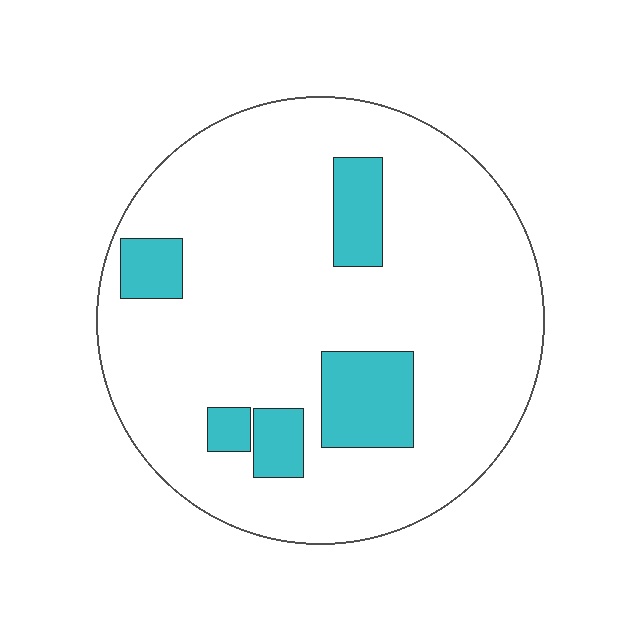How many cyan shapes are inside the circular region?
5.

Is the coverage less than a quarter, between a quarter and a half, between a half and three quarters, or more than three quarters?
Less than a quarter.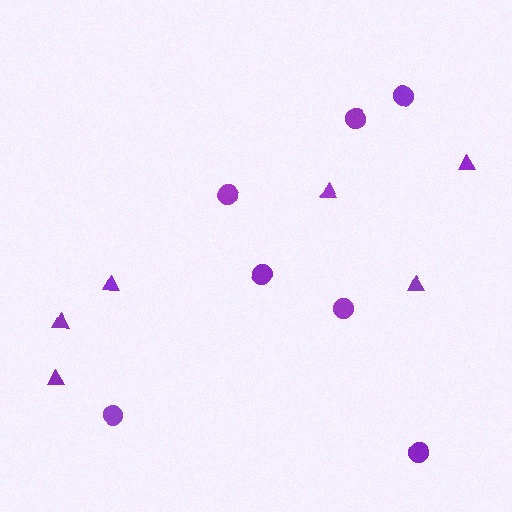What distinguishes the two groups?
There are 2 groups: one group of triangles (6) and one group of circles (7).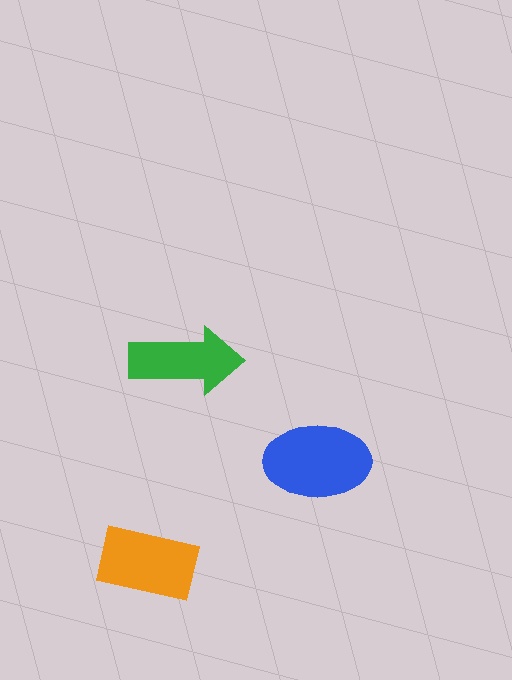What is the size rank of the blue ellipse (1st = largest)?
1st.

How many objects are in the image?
There are 3 objects in the image.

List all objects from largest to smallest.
The blue ellipse, the orange rectangle, the green arrow.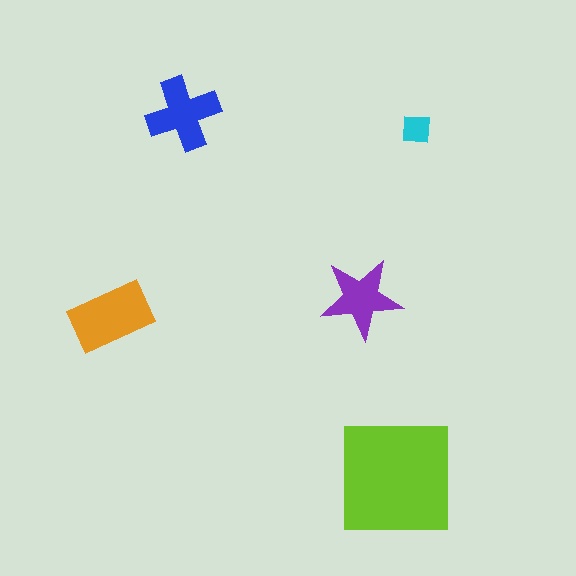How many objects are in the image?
There are 5 objects in the image.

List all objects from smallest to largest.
The cyan square, the purple star, the blue cross, the orange rectangle, the lime square.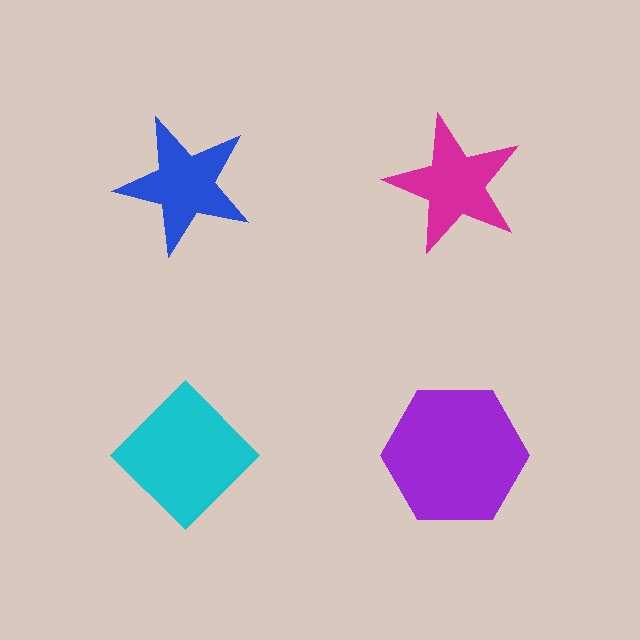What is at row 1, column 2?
A magenta star.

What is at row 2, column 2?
A purple hexagon.